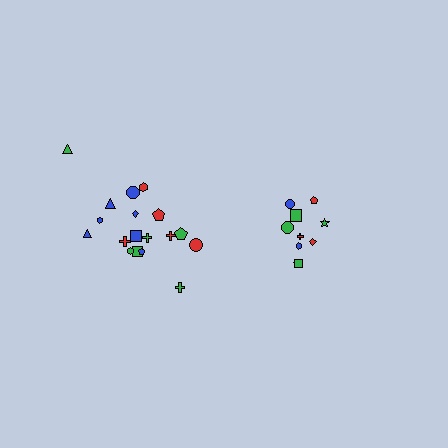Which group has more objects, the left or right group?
The left group.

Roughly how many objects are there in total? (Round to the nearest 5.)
Roughly 30 objects in total.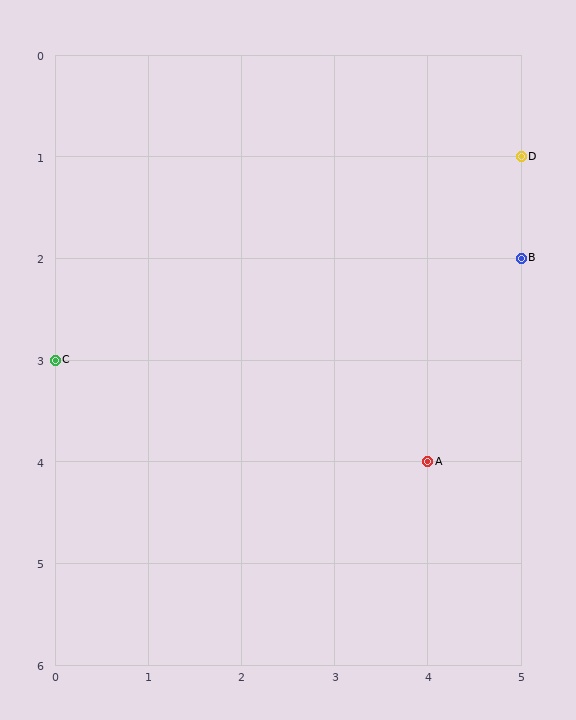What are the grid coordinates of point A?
Point A is at grid coordinates (4, 4).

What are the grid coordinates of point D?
Point D is at grid coordinates (5, 1).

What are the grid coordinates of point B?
Point B is at grid coordinates (5, 2).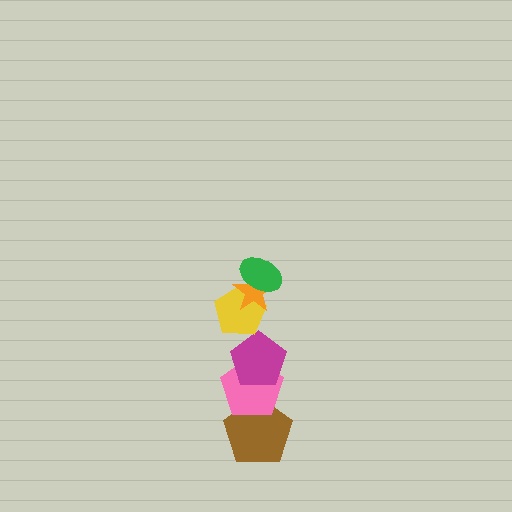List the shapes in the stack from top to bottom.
From top to bottom: the green ellipse, the orange star, the yellow pentagon, the magenta pentagon, the pink pentagon, the brown pentagon.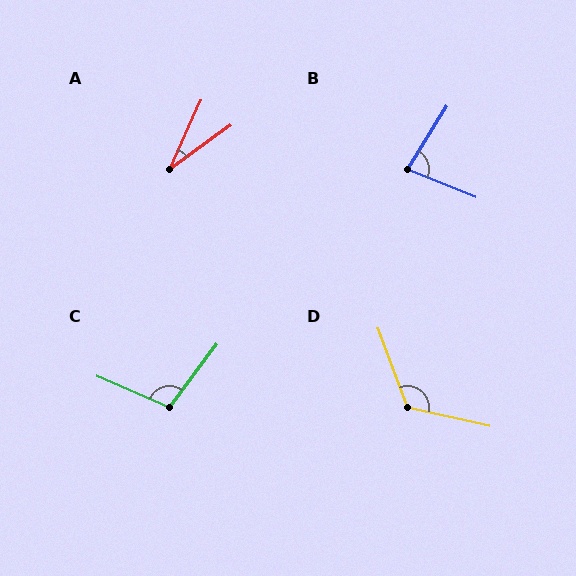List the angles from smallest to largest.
A (30°), B (80°), C (103°), D (123°).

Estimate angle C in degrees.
Approximately 103 degrees.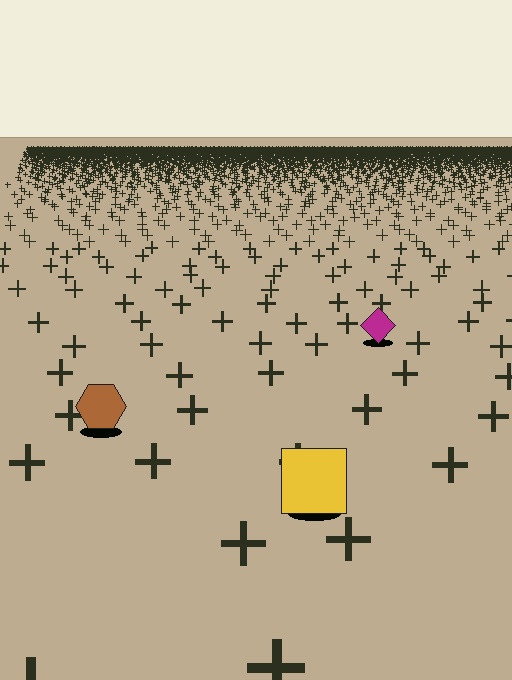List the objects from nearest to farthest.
From nearest to farthest: the yellow square, the brown hexagon, the magenta diamond.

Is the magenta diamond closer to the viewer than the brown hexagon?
No. The brown hexagon is closer — you can tell from the texture gradient: the ground texture is coarser near it.